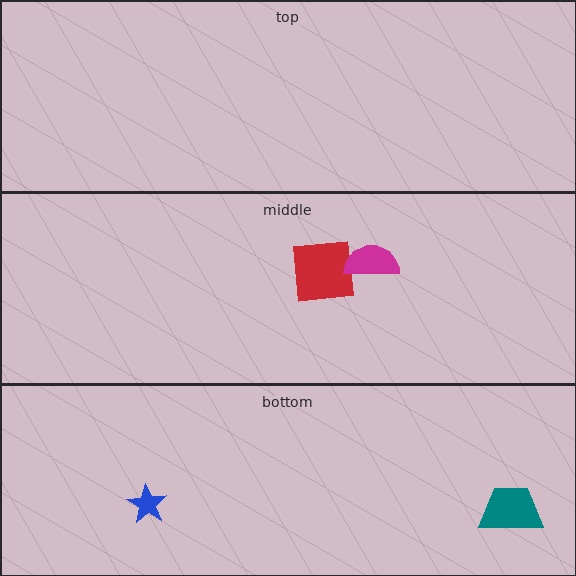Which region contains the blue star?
The bottom region.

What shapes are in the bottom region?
The teal trapezoid, the blue star.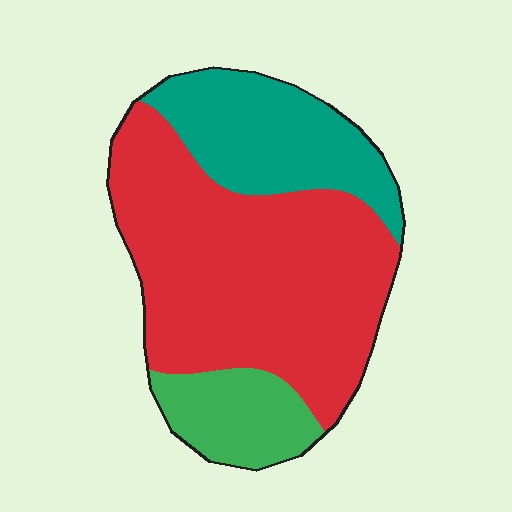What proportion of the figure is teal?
Teal covers about 25% of the figure.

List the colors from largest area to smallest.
From largest to smallest: red, teal, green.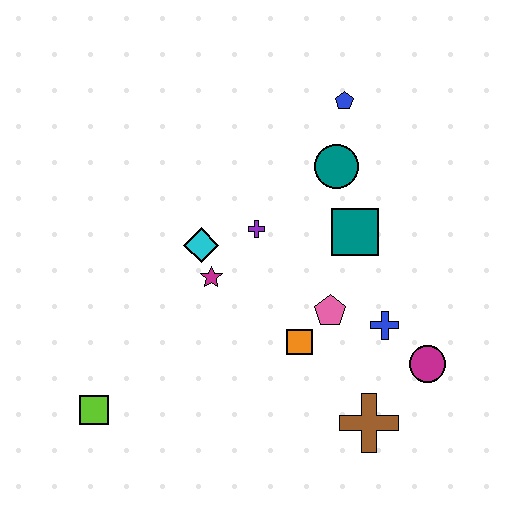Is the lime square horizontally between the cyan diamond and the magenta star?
No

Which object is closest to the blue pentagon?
The teal circle is closest to the blue pentagon.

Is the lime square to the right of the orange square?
No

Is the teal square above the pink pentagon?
Yes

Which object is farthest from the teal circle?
The lime square is farthest from the teal circle.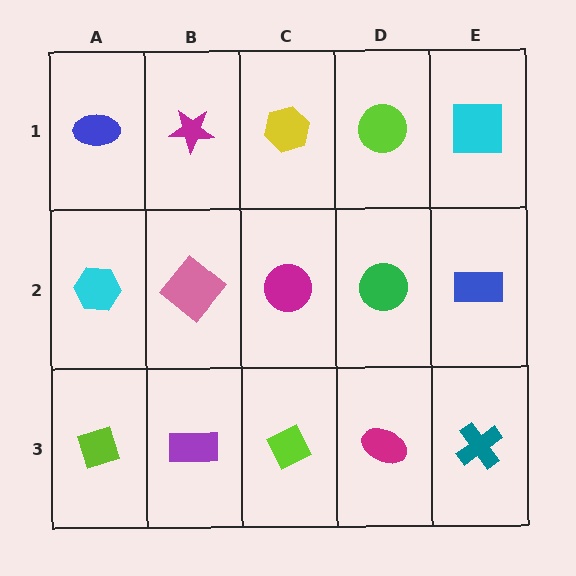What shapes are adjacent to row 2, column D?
A lime circle (row 1, column D), a magenta ellipse (row 3, column D), a magenta circle (row 2, column C), a blue rectangle (row 2, column E).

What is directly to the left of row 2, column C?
A pink diamond.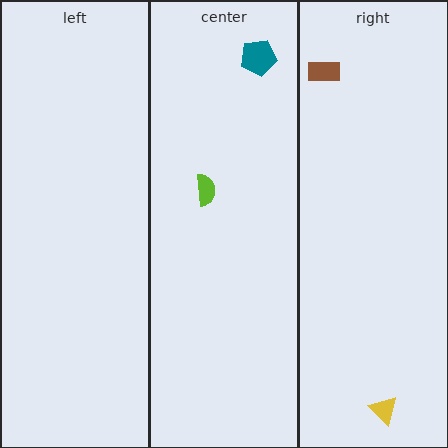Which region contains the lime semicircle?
The center region.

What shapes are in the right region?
The brown rectangle, the yellow triangle.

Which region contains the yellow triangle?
The right region.